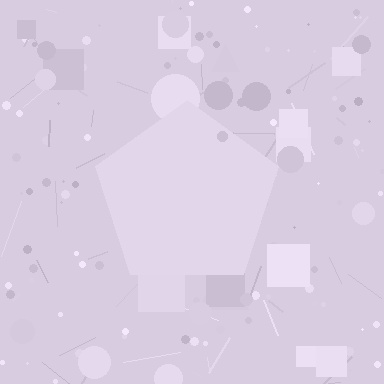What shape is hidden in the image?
A pentagon is hidden in the image.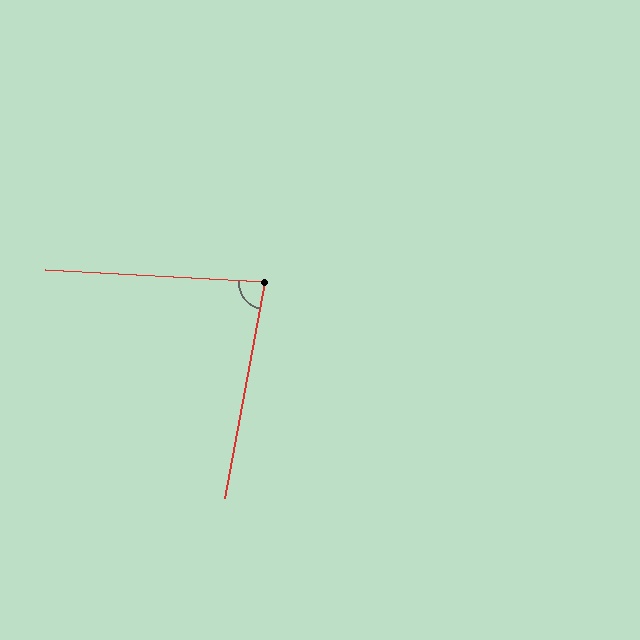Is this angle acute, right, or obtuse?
It is acute.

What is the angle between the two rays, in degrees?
Approximately 82 degrees.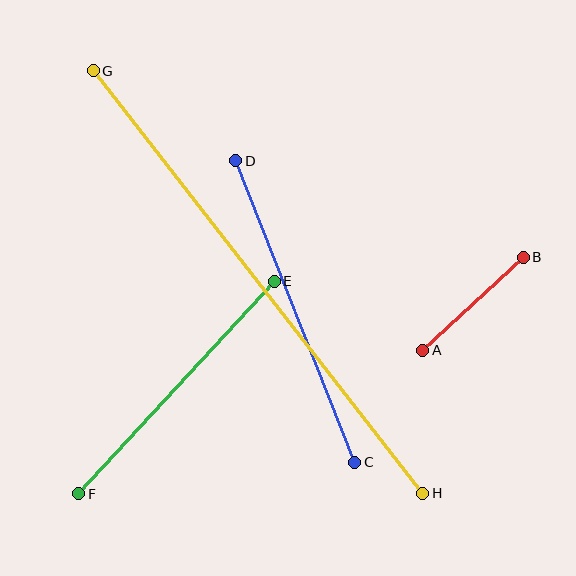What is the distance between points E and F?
The distance is approximately 288 pixels.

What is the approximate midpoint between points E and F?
The midpoint is at approximately (176, 387) pixels.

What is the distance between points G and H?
The distance is approximately 536 pixels.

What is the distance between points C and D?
The distance is approximately 324 pixels.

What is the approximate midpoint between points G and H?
The midpoint is at approximately (258, 282) pixels.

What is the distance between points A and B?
The distance is approximately 137 pixels.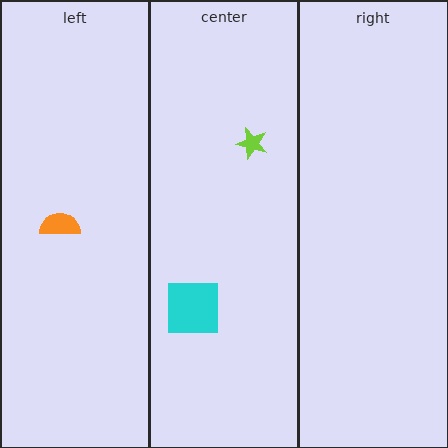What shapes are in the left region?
The orange semicircle.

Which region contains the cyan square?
The center region.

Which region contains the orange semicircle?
The left region.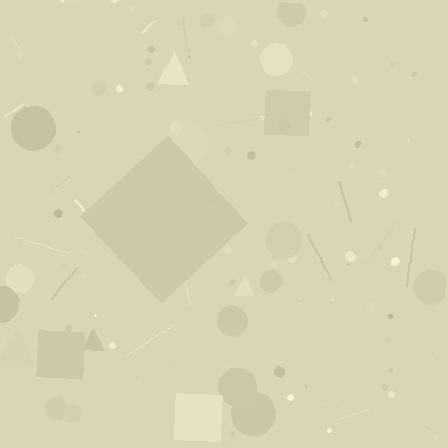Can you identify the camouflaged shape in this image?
The camouflaged shape is a diamond.